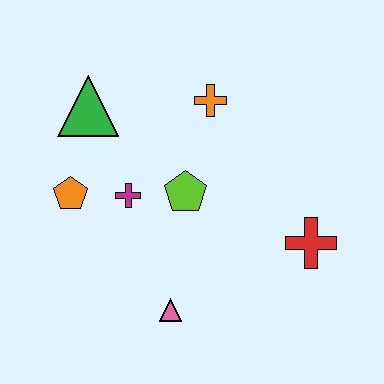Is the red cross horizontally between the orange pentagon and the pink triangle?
No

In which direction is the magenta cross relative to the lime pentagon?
The magenta cross is to the left of the lime pentagon.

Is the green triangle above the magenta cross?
Yes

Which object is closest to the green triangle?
The orange pentagon is closest to the green triangle.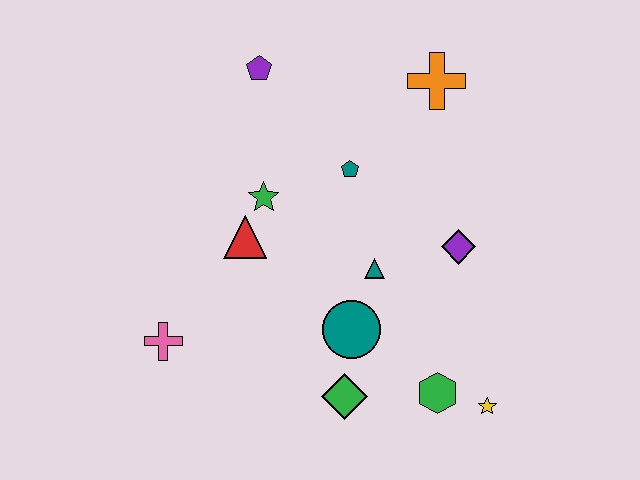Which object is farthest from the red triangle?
The yellow star is farthest from the red triangle.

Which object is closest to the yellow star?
The green hexagon is closest to the yellow star.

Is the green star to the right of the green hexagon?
No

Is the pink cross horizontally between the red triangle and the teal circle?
No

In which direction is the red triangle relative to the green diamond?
The red triangle is above the green diamond.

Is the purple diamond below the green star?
Yes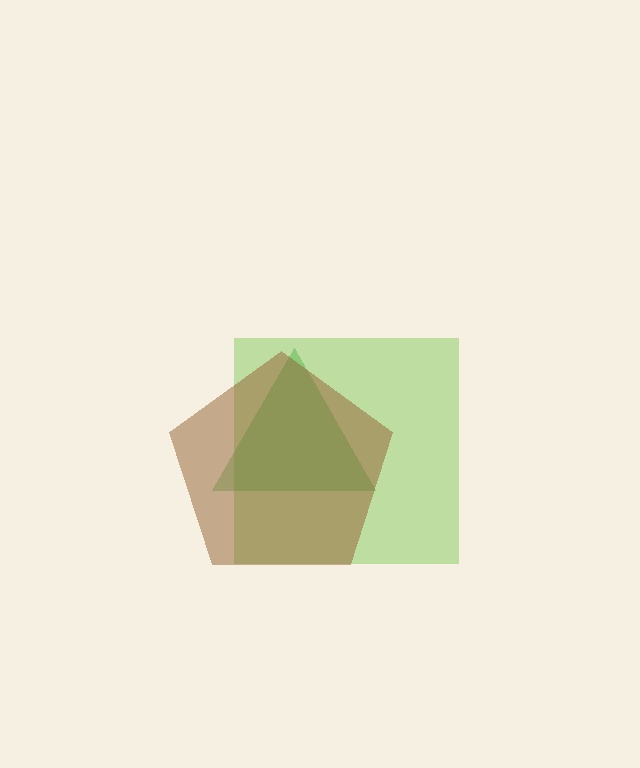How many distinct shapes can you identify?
There are 3 distinct shapes: a lime square, a green triangle, a brown pentagon.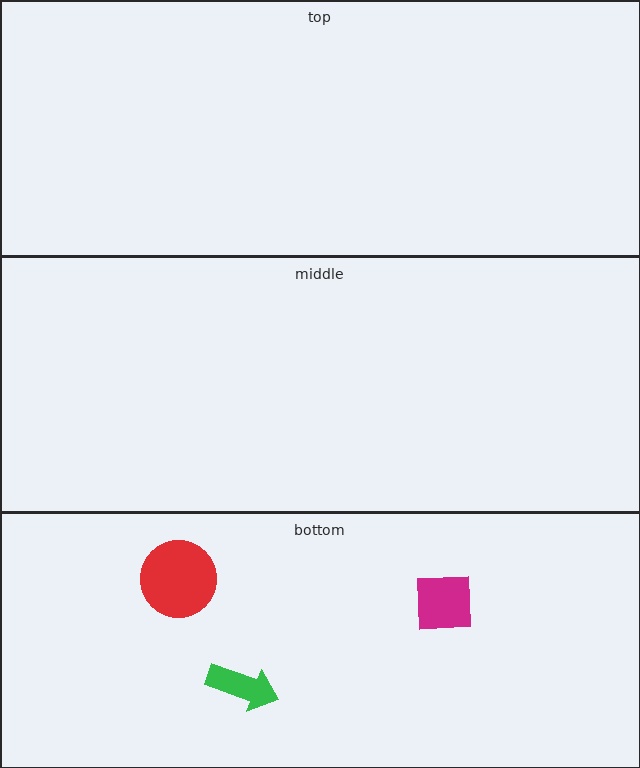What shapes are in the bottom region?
The magenta square, the green arrow, the red circle.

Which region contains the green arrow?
The bottom region.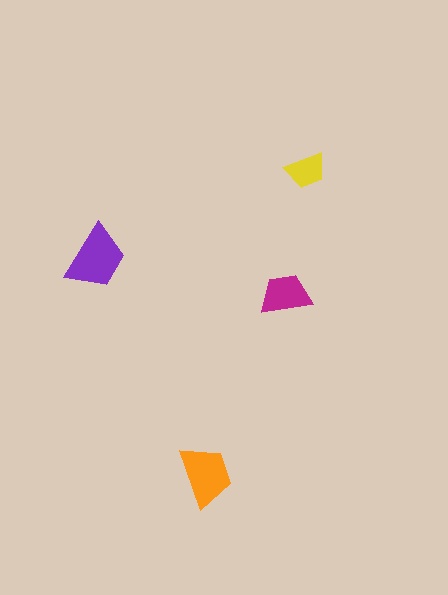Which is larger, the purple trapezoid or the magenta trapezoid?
The purple one.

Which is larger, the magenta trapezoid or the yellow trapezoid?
The magenta one.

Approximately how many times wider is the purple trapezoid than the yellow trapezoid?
About 1.5 times wider.